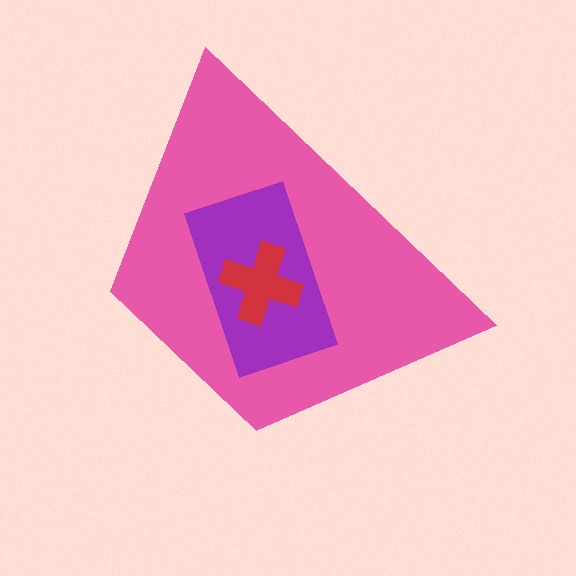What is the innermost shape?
The red cross.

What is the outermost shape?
The pink trapezoid.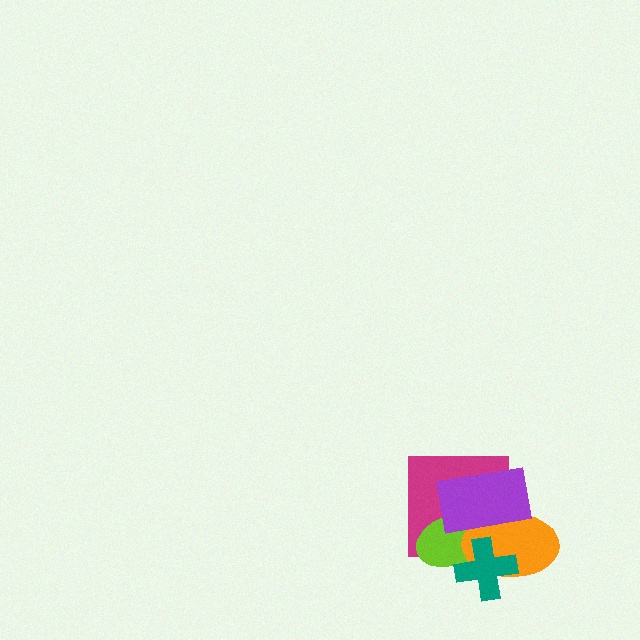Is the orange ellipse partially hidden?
Yes, it is partially covered by another shape.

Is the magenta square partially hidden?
Yes, it is partially covered by another shape.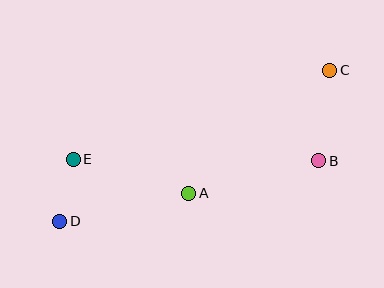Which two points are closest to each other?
Points D and E are closest to each other.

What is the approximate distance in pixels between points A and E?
The distance between A and E is approximately 120 pixels.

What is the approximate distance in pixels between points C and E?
The distance between C and E is approximately 271 pixels.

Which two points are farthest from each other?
Points C and D are farthest from each other.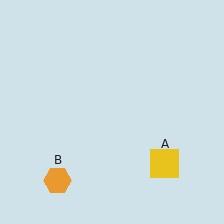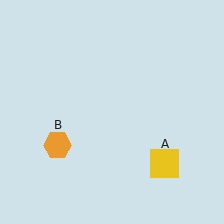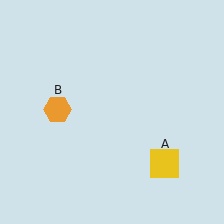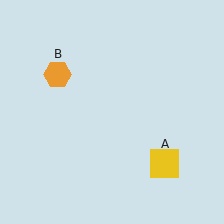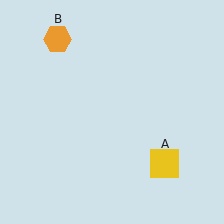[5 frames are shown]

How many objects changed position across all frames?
1 object changed position: orange hexagon (object B).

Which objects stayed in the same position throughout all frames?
Yellow square (object A) remained stationary.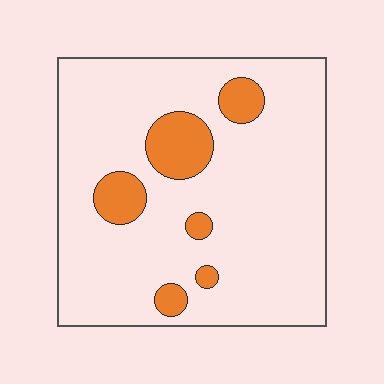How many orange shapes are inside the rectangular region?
6.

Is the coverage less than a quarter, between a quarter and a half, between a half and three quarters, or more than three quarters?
Less than a quarter.